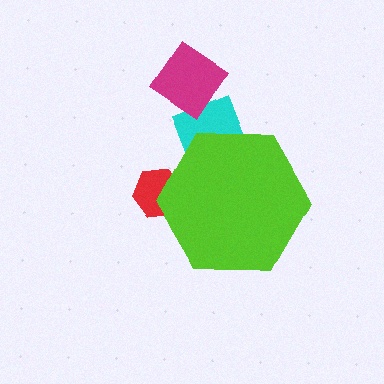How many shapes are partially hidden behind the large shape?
2 shapes are partially hidden.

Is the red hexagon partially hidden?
Yes, the red hexagon is partially hidden behind the lime hexagon.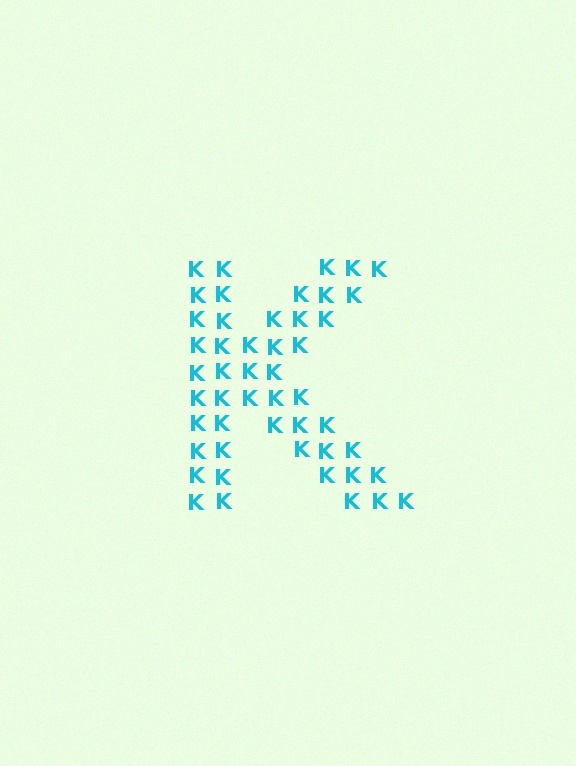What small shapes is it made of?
It is made of small letter K's.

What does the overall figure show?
The overall figure shows the letter K.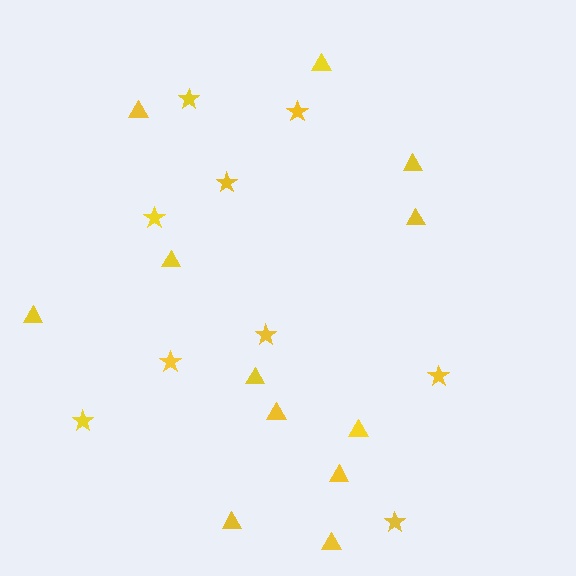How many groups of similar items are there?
There are 2 groups: one group of triangles (12) and one group of stars (9).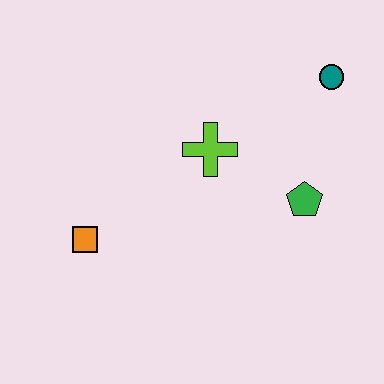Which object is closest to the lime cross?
The green pentagon is closest to the lime cross.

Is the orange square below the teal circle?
Yes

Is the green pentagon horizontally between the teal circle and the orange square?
Yes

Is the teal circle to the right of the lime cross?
Yes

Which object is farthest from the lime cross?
The orange square is farthest from the lime cross.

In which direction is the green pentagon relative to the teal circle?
The green pentagon is below the teal circle.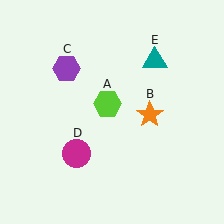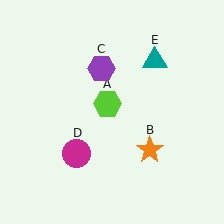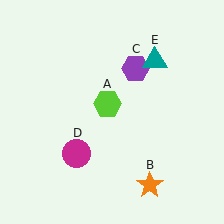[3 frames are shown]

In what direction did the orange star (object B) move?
The orange star (object B) moved down.